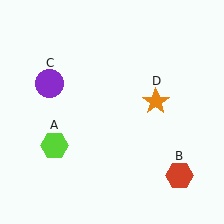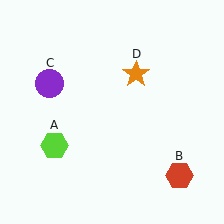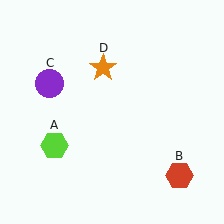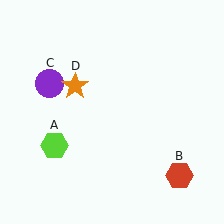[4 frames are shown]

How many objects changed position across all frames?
1 object changed position: orange star (object D).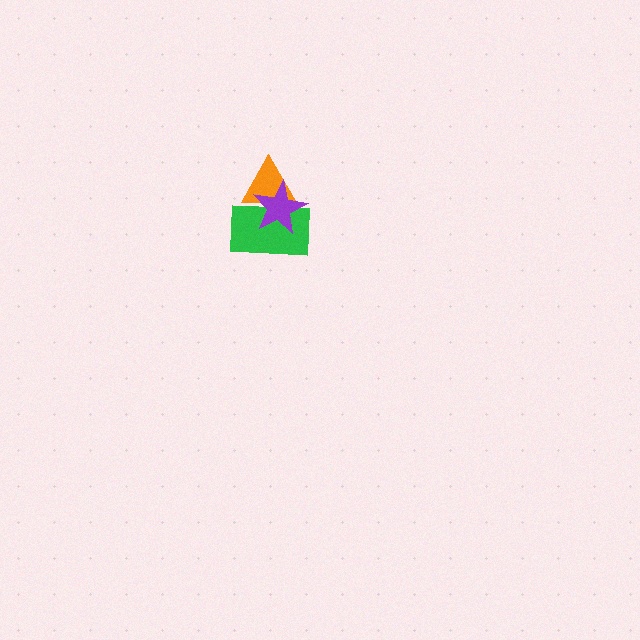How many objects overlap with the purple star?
2 objects overlap with the purple star.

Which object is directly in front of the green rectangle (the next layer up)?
The orange triangle is directly in front of the green rectangle.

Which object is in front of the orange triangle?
The purple star is in front of the orange triangle.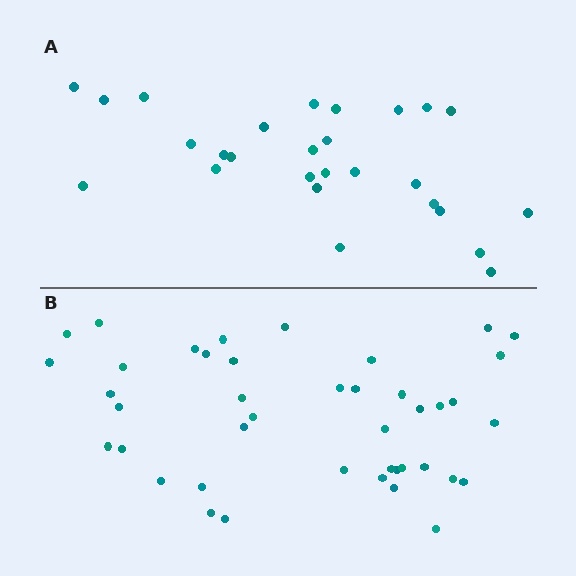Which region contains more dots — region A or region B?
Region B (the bottom region) has more dots.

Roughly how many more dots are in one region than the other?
Region B has approximately 15 more dots than region A.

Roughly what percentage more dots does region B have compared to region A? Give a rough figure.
About 55% more.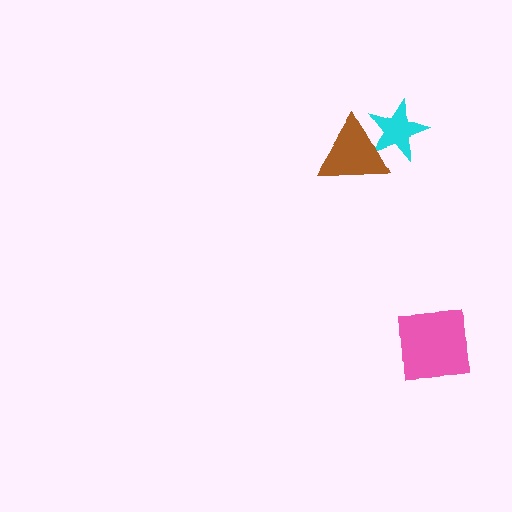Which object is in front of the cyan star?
The brown triangle is in front of the cyan star.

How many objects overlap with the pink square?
0 objects overlap with the pink square.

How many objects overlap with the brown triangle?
1 object overlaps with the brown triangle.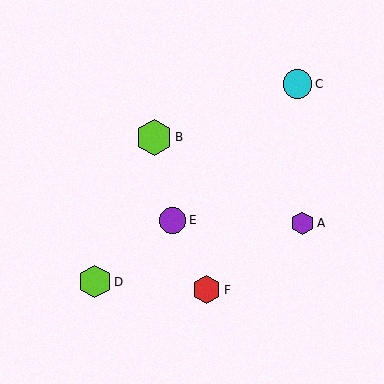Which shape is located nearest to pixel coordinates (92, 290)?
The lime hexagon (labeled D) at (95, 282) is nearest to that location.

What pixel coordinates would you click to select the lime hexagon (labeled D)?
Click at (95, 282) to select the lime hexagon D.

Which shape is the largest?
The lime hexagon (labeled B) is the largest.